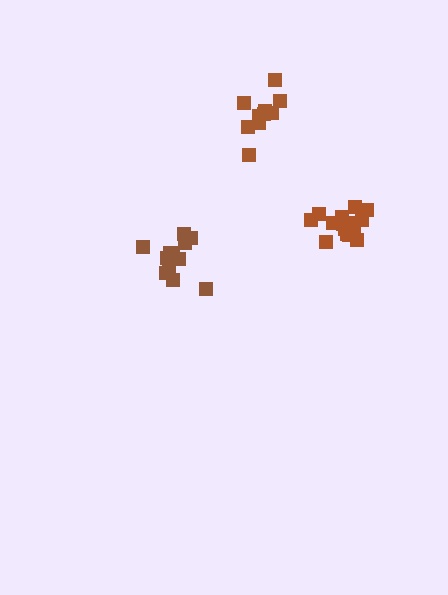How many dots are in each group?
Group 1: 16 dots, Group 2: 12 dots, Group 3: 10 dots (38 total).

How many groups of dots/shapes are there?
There are 3 groups.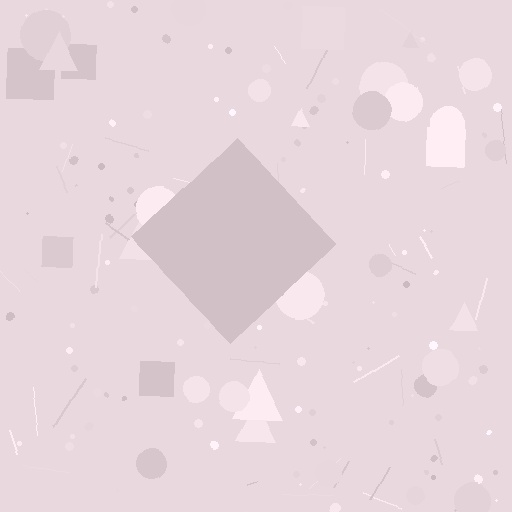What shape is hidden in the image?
A diamond is hidden in the image.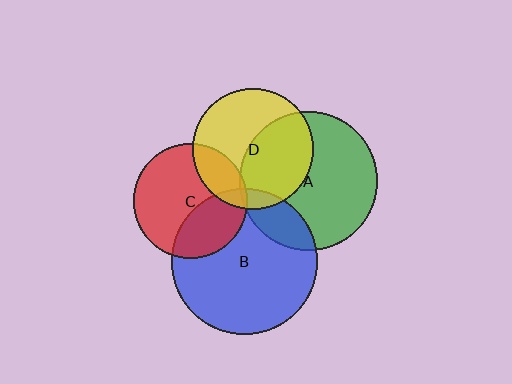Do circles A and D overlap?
Yes.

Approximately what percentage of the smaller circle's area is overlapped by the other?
Approximately 45%.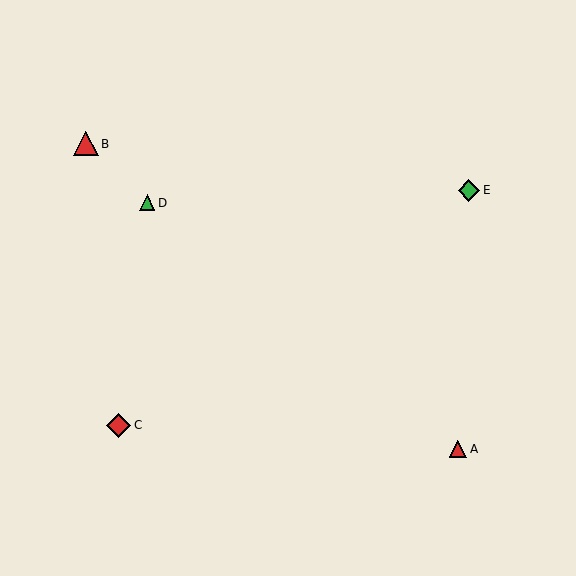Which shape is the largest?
The red triangle (labeled B) is the largest.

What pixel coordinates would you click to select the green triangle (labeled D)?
Click at (147, 203) to select the green triangle D.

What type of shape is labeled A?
Shape A is a red triangle.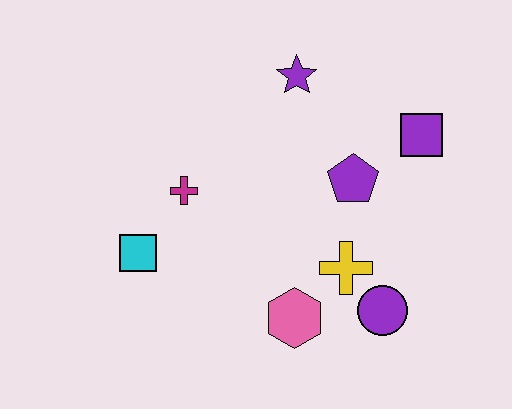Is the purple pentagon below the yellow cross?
No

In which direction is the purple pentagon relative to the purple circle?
The purple pentagon is above the purple circle.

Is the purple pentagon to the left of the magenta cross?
No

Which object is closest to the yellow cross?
The purple circle is closest to the yellow cross.